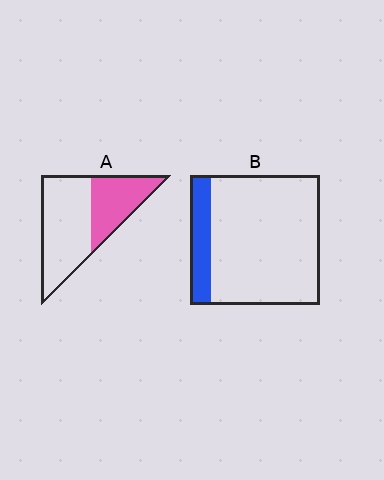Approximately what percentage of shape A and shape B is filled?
A is approximately 40% and B is approximately 15%.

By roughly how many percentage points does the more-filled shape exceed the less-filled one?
By roughly 20 percentage points (A over B).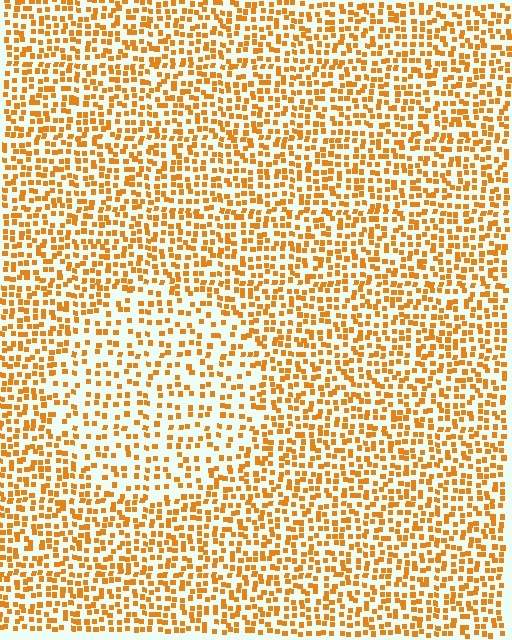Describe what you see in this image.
The image contains small orange elements arranged at two different densities. A circle-shaped region is visible where the elements are less densely packed than the surrounding area.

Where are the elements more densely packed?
The elements are more densely packed outside the circle boundary.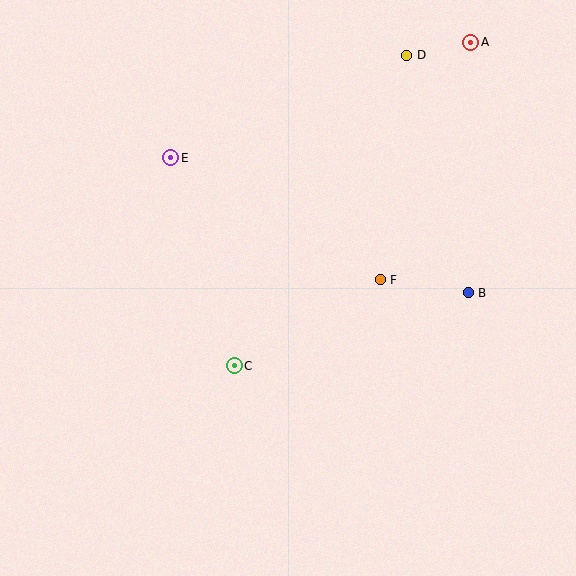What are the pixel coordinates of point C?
Point C is at (234, 366).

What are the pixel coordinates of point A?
Point A is at (471, 42).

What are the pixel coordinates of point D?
Point D is at (407, 55).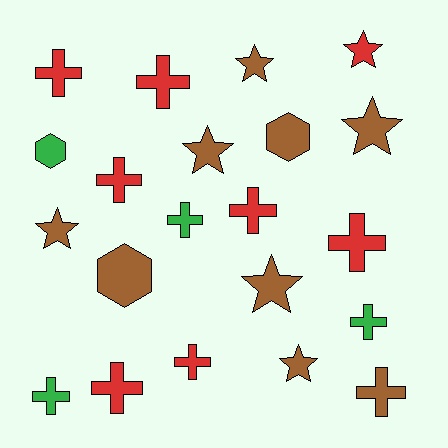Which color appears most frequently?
Brown, with 9 objects.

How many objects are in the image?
There are 21 objects.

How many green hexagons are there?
There is 1 green hexagon.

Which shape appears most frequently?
Cross, with 11 objects.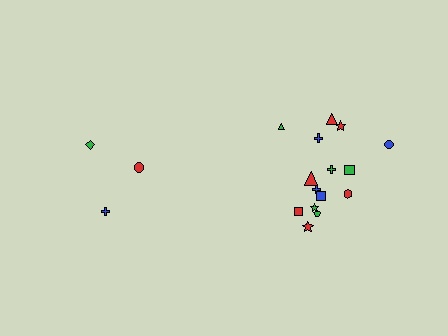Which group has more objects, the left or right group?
The right group.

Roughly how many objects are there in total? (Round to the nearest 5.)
Roughly 20 objects in total.